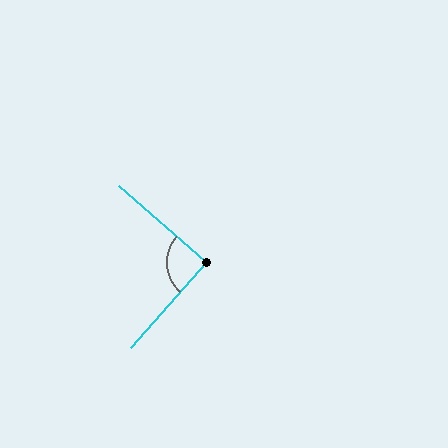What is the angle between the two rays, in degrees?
Approximately 90 degrees.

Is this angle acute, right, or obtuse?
It is approximately a right angle.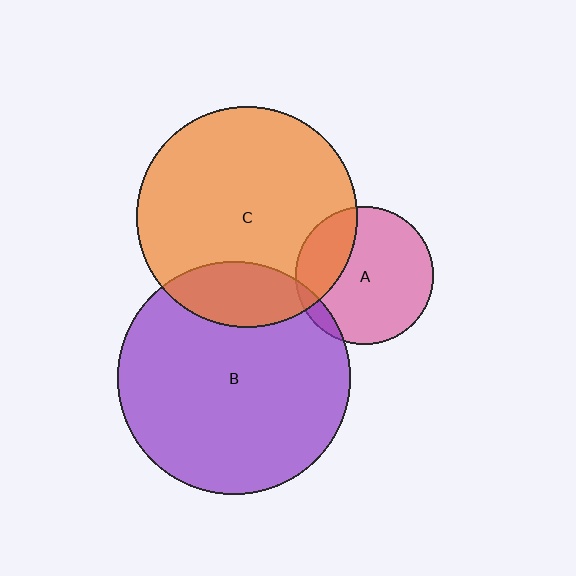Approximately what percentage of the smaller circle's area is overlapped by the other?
Approximately 20%.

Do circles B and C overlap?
Yes.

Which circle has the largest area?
Circle B (purple).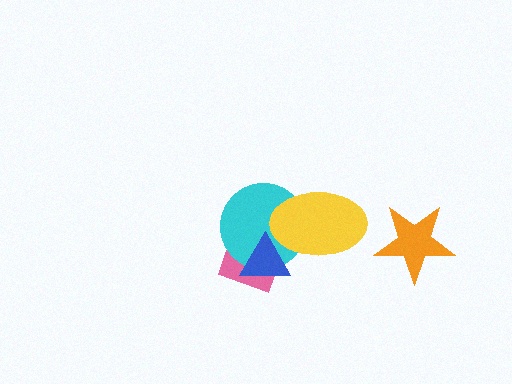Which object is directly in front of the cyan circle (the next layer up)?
The blue triangle is directly in front of the cyan circle.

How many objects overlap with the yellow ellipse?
3 objects overlap with the yellow ellipse.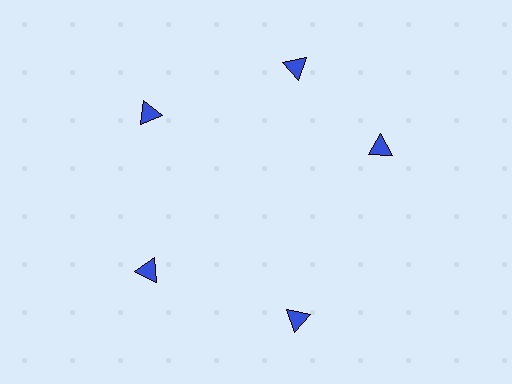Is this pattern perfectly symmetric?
No. The 5 blue triangles are arranged in a ring, but one element near the 3 o'clock position is rotated out of alignment along the ring, breaking the 5-fold rotational symmetry.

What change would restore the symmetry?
The symmetry would be restored by rotating it back into even spacing with its neighbors so that all 5 triangles sit at equal angles and equal distance from the center.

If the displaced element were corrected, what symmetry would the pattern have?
It would have 5-fold rotational symmetry — the pattern would map onto itself every 72 degrees.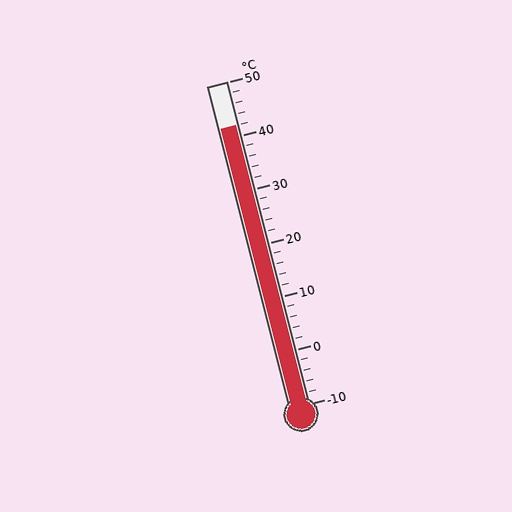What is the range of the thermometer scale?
The thermometer scale ranges from -10°C to 50°C.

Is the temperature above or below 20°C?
The temperature is above 20°C.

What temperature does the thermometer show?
The thermometer shows approximately 42°C.